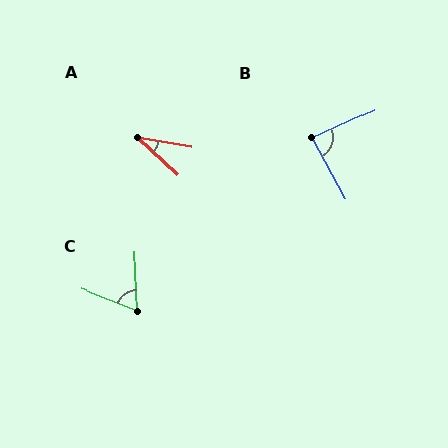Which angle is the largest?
B, at approximately 86 degrees.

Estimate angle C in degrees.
Approximately 66 degrees.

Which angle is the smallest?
A, at approximately 33 degrees.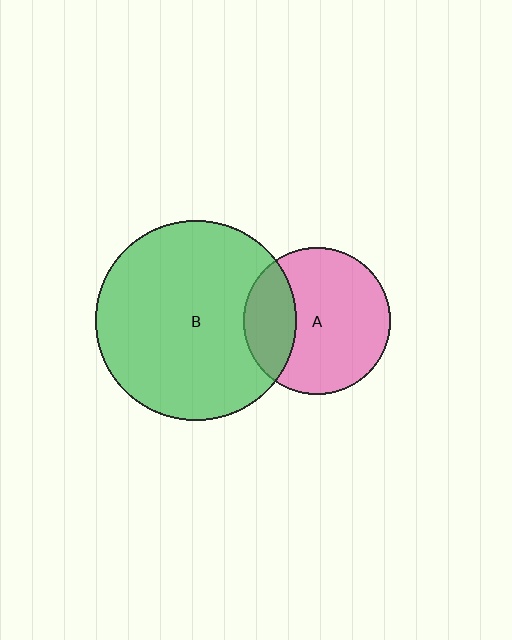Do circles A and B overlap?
Yes.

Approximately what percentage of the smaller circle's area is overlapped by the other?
Approximately 25%.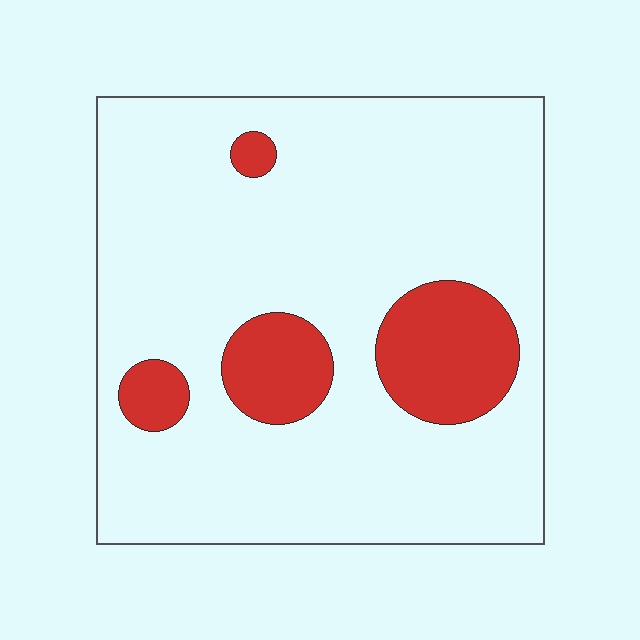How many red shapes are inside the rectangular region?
4.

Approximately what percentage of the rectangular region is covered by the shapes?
Approximately 15%.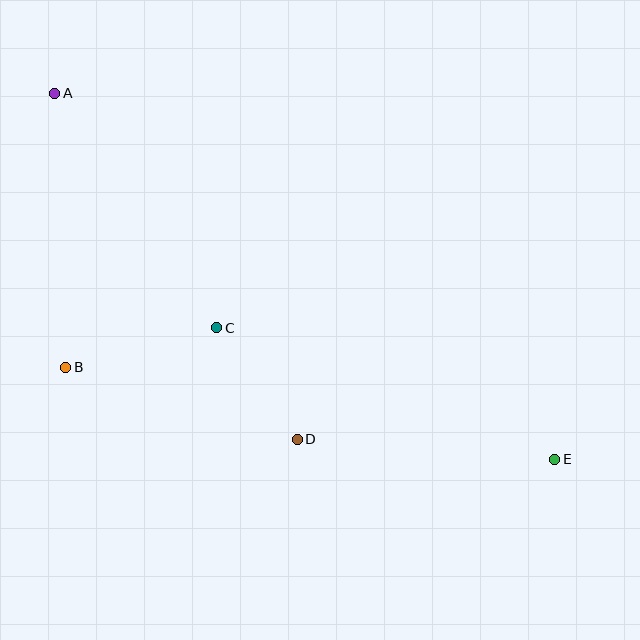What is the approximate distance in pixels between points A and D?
The distance between A and D is approximately 422 pixels.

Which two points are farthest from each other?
Points A and E are farthest from each other.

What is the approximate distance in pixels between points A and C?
The distance between A and C is approximately 285 pixels.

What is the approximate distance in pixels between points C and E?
The distance between C and E is approximately 363 pixels.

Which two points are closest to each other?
Points C and D are closest to each other.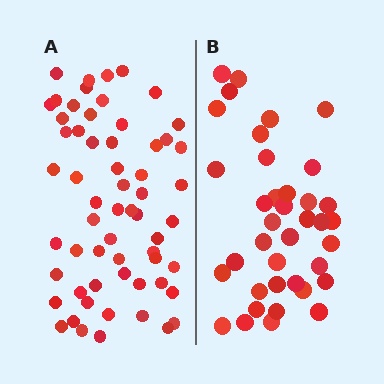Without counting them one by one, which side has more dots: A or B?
Region A (the left region) has more dots.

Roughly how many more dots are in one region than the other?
Region A has approximately 20 more dots than region B.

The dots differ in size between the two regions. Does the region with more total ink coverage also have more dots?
No. Region B has more total ink coverage because its dots are larger, but region A actually contains more individual dots. Total area can be misleading — the number of items is what matters here.